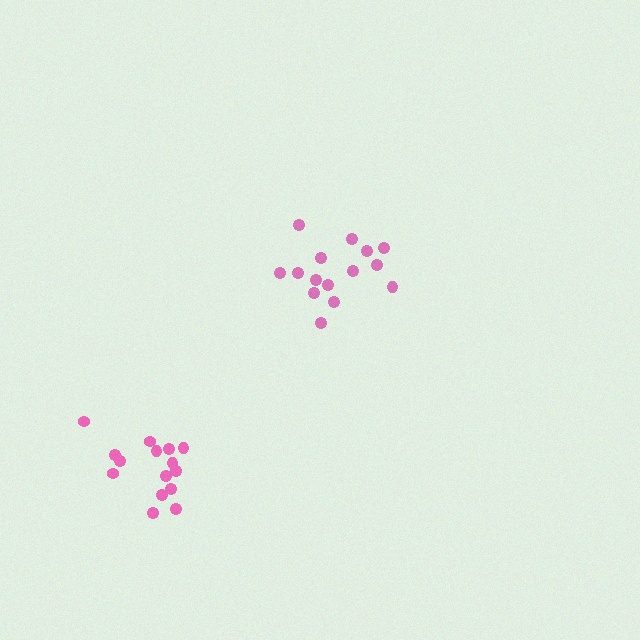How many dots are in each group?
Group 1: 15 dots, Group 2: 15 dots (30 total).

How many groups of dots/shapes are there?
There are 2 groups.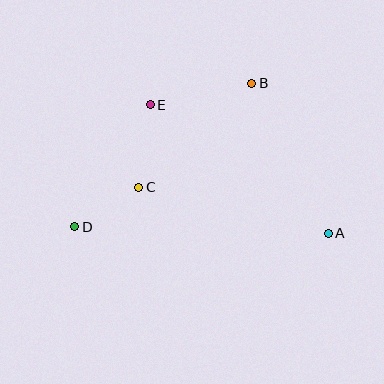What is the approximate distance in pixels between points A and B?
The distance between A and B is approximately 168 pixels.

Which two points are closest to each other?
Points C and D are closest to each other.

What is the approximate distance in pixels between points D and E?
The distance between D and E is approximately 144 pixels.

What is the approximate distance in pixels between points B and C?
The distance between B and C is approximately 153 pixels.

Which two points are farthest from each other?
Points A and D are farthest from each other.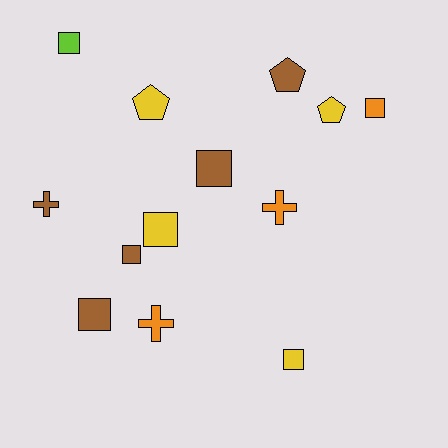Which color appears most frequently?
Brown, with 5 objects.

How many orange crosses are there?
There are 2 orange crosses.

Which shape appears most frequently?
Square, with 7 objects.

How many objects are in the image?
There are 13 objects.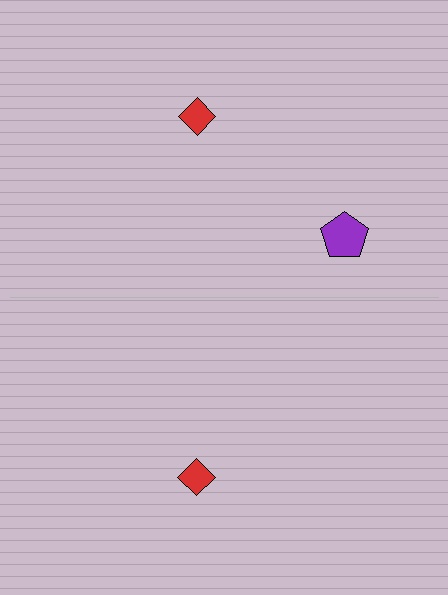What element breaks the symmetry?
A purple pentagon is missing from the bottom side.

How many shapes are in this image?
There are 3 shapes in this image.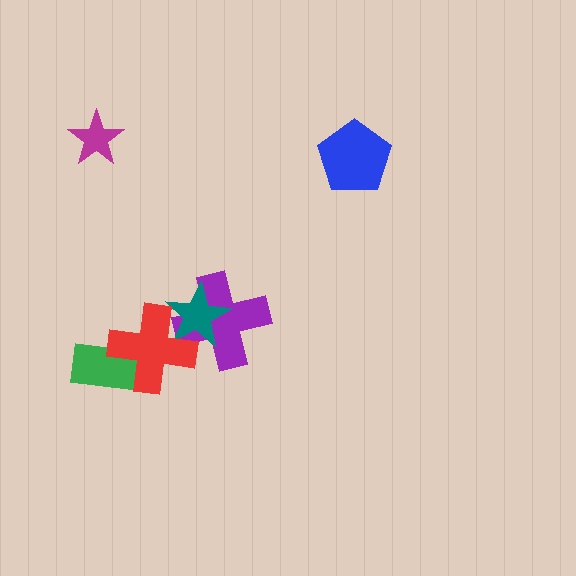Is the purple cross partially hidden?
Yes, it is partially covered by another shape.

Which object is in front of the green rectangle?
The red cross is in front of the green rectangle.